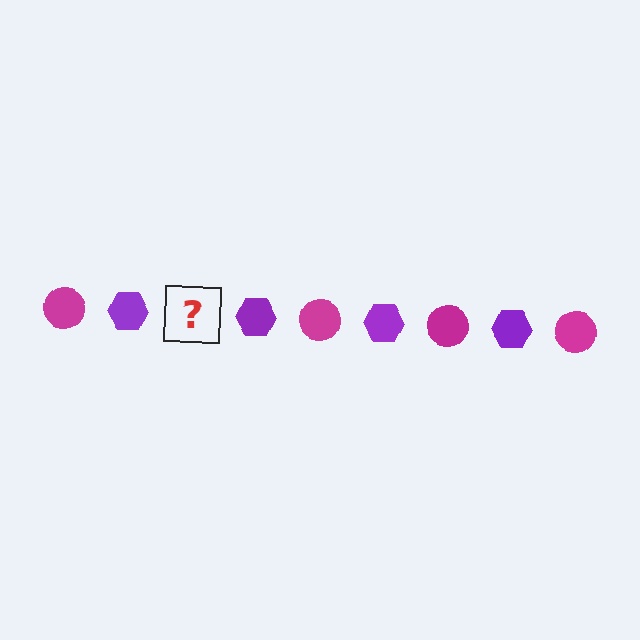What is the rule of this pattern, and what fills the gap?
The rule is that the pattern alternates between magenta circle and purple hexagon. The gap should be filled with a magenta circle.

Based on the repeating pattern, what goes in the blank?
The blank should be a magenta circle.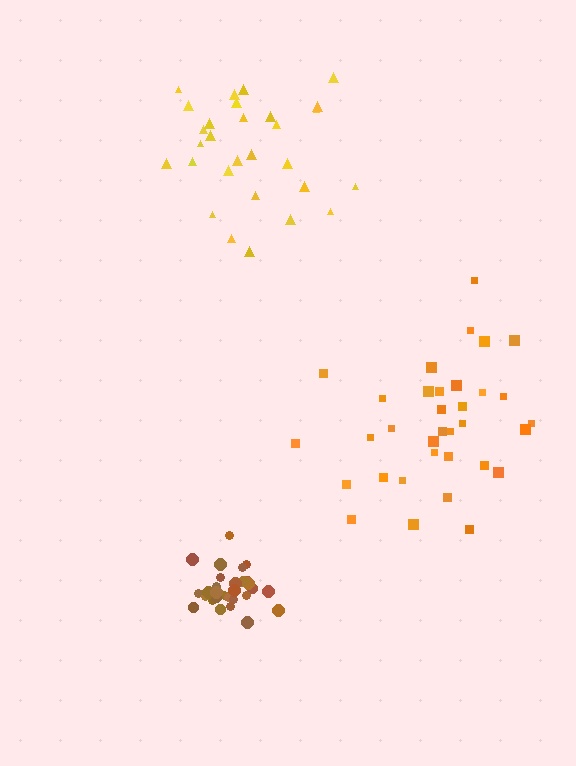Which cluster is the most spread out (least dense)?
Orange.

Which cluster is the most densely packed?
Brown.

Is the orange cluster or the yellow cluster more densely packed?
Yellow.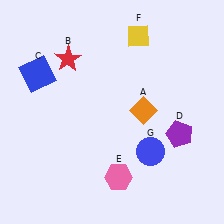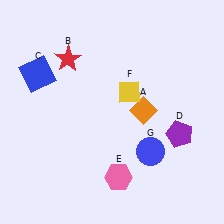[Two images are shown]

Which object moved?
The yellow diamond (F) moved down.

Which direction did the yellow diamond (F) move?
The yellow diamond (F) moved down.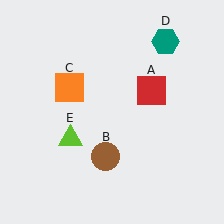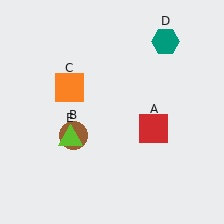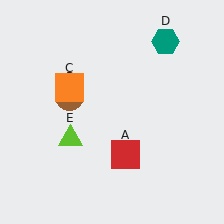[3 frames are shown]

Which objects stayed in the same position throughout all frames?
Orange square (object C) and teal hexagon (object D) and lime triangle (object E) remained stationary.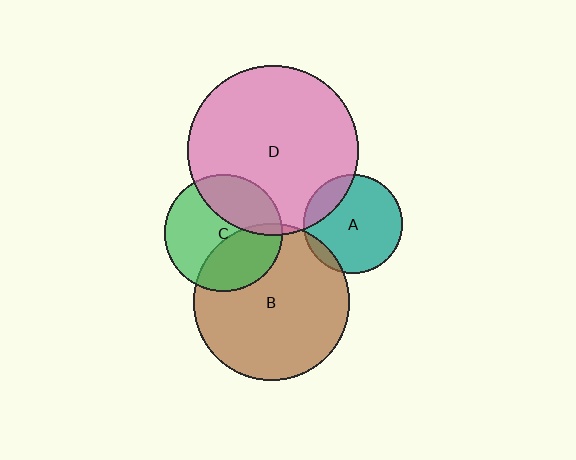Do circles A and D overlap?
Yes.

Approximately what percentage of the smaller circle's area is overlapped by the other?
Approximately 15%.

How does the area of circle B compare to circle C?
Approximately 1.8 times.